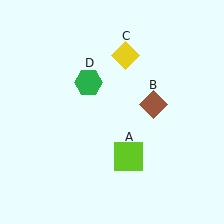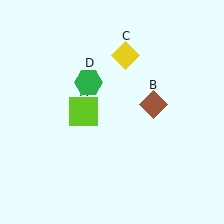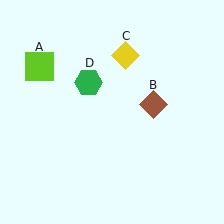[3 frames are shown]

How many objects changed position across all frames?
1 object changed position: lime square (object A).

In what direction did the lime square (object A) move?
The lime square (object A) moved up and to the left.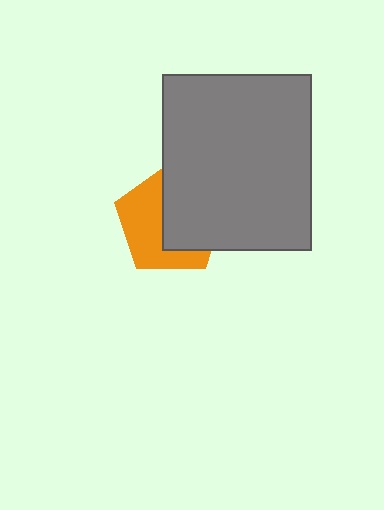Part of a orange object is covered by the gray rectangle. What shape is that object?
It is a pentagon.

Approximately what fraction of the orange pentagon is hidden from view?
Roughly 51% of the orange pentagon is hidden behind the gray rectangle.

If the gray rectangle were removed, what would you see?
You would see the complete orange pentagon.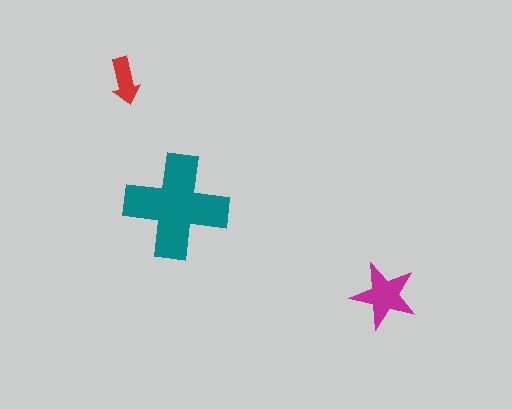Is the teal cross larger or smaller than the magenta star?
Larger.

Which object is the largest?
The teal cross.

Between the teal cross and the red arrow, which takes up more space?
The teal cross.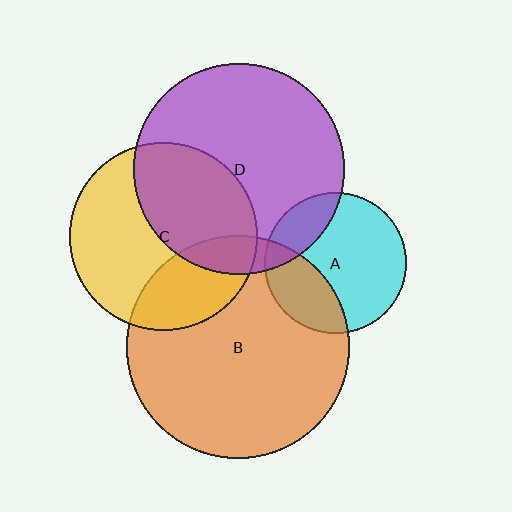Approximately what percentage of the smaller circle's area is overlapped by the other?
Approximately 30%.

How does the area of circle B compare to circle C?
Approximately 1.4 times.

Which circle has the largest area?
Circle B (orange).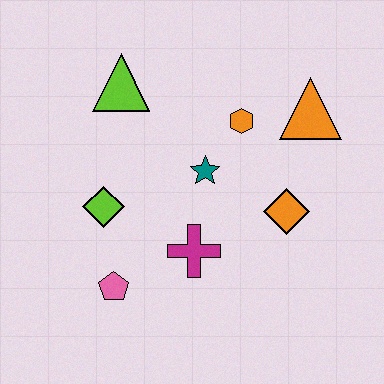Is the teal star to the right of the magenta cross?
Yes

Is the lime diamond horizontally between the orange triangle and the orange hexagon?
No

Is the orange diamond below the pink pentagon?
No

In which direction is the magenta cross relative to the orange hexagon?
The magenta cross is below the orange hexagon.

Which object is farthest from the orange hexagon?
The pink pentagon is farthest from the orange hexagon.